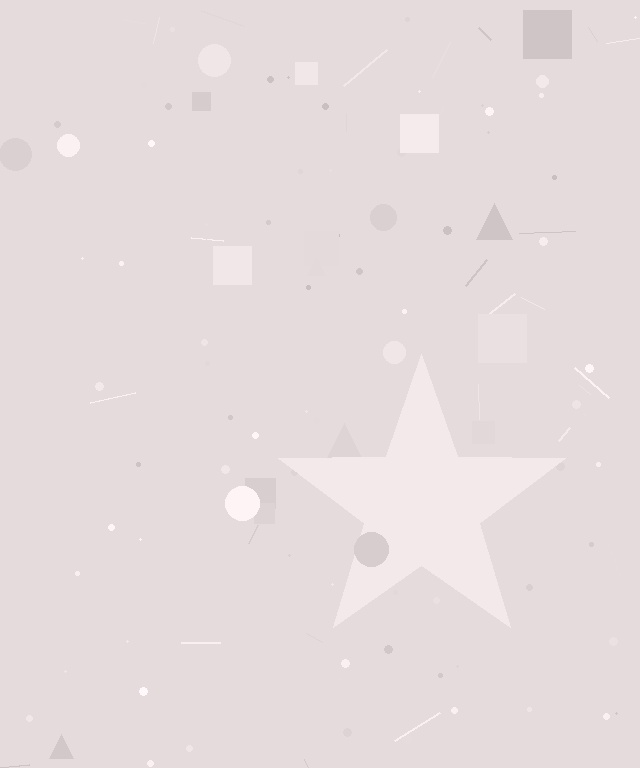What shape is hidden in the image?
A star is hidden in the image.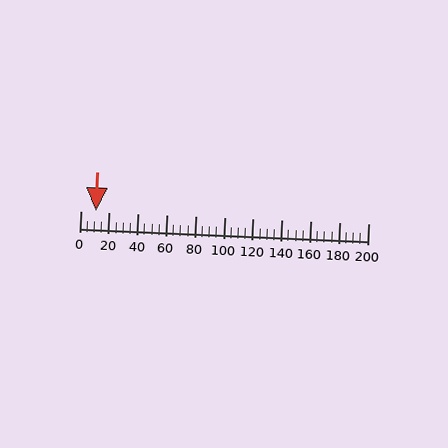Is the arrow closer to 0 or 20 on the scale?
The arrow is closer to 20.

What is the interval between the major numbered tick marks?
The major tick marks are spaced 20 units apart.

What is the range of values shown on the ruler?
The ruler shows values from 0 to 200.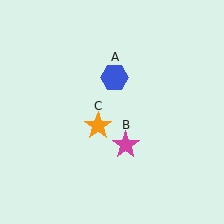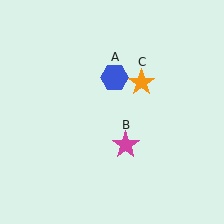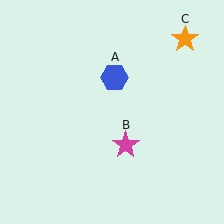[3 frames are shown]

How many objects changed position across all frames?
1 object changed position: orange star (object C).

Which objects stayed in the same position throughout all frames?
Blue hexagon (object A) and magenta star (object B) remained stationary.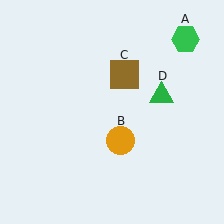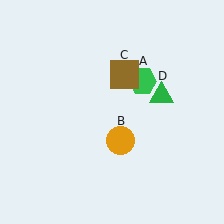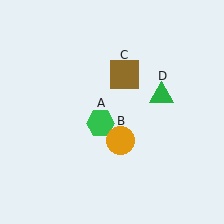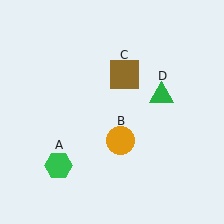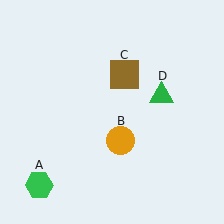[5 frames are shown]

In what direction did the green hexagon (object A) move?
The green hexagon (object A) moved down and to the left.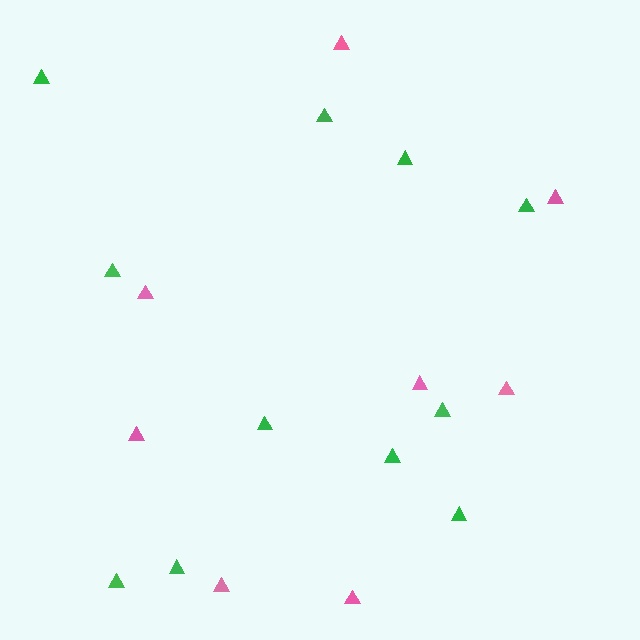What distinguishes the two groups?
There are 2 groups: one group of green triangles (11) and one group of pink triangles (8).